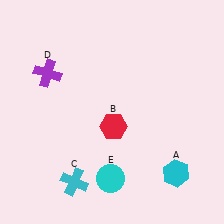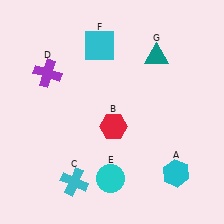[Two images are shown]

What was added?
A cyan square (F), a teal triangle (G) were added in Image 2.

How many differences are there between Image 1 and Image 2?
There are 2 differences between the two images.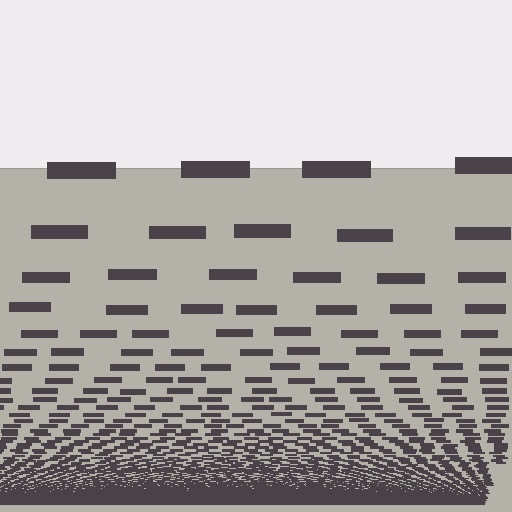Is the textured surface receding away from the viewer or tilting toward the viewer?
The surface appears to tilt toward the viewer. Texture elements get larger and sparser toward the top.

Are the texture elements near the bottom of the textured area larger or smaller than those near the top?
Smaller. The gradient is inverted — elements near the bottom are smaller and denser.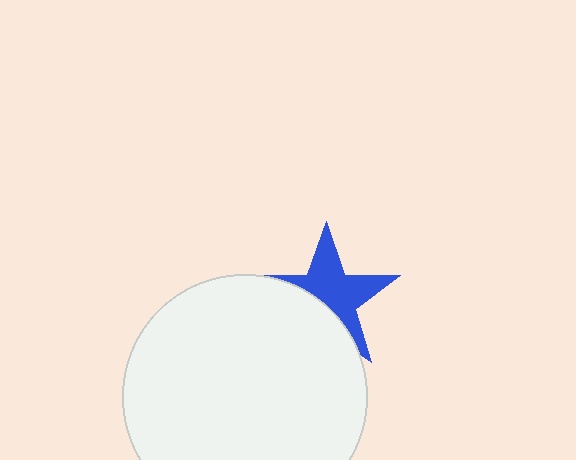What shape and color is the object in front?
The object in front is a white circle.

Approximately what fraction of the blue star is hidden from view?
Roughly 42% of the blue star is hidden behind the white circle.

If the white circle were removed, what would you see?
You would see the complete blue star.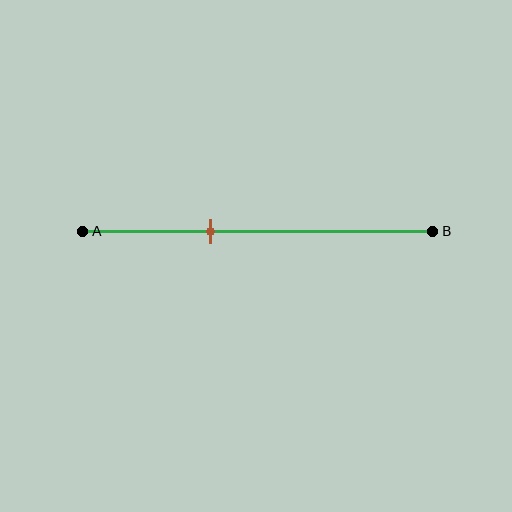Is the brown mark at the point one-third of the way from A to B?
No, the mark is at about 35% from A, not at the 33% one-third point.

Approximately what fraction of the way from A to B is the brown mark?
The brown mark is approximately 35% of the way from A to B.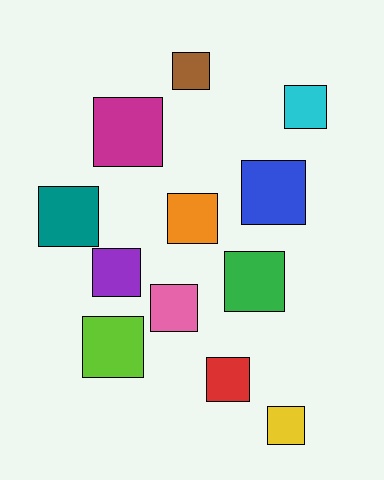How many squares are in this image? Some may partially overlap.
There are 12 squares.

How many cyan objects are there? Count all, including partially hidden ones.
There is 1 cyan object.